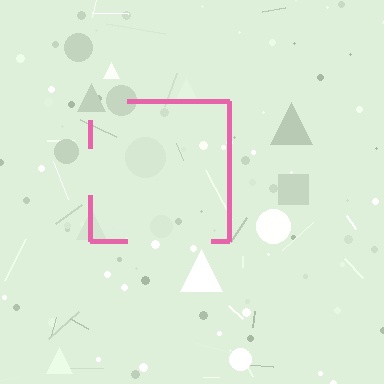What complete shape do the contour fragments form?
The contour fragments form a square.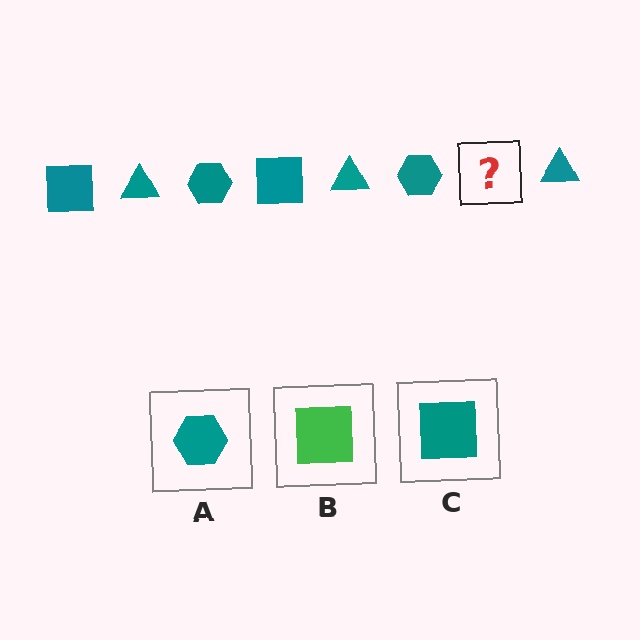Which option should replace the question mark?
Option C.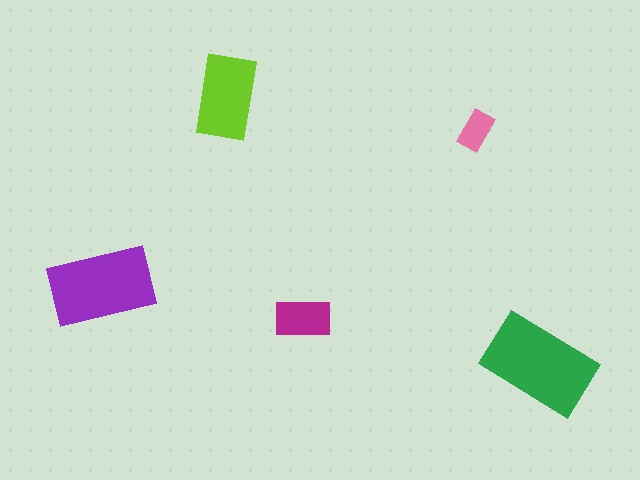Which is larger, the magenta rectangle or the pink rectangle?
The magenta one.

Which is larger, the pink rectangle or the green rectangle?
The green one.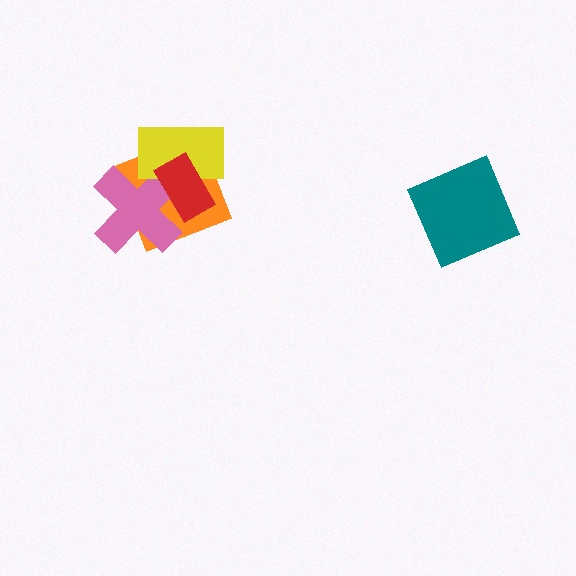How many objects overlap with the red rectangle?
3 objects overlap with the red rectangle.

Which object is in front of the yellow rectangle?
The red rectangle is in front of the yellow rectangle.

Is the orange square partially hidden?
Yes, it is partially covered by another shape.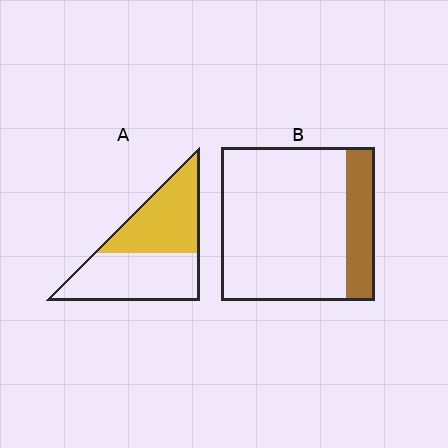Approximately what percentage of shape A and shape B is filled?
A is approximately 50% and B is approximately 20%.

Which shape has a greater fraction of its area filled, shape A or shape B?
Shape A.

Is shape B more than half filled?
No.